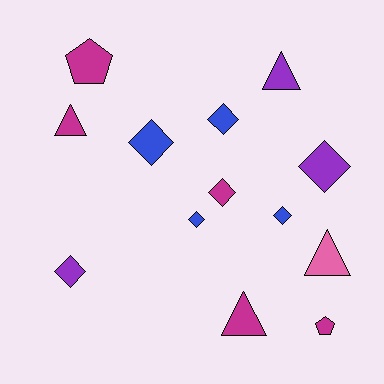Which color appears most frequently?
Magenta, with 5 objects.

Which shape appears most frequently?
Diamond, with 7 objects.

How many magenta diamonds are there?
There is 1 magenta diamond.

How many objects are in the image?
There are 13 objects.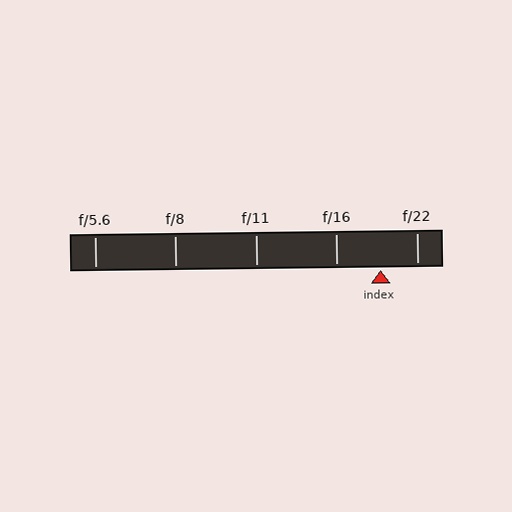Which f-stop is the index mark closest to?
The index mark is closest to f/22.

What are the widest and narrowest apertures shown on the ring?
The widest aperture shown is f/5.6 and the narrowest is f/22.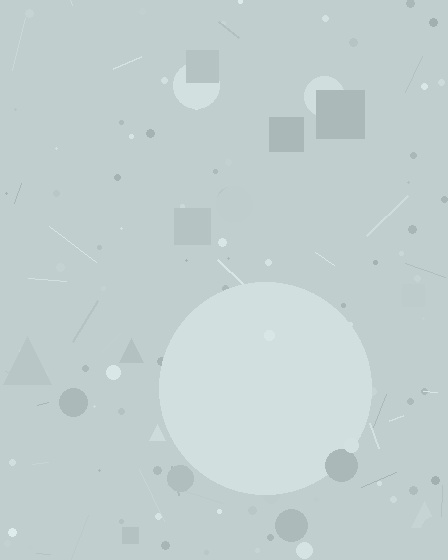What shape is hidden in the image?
A circle is hidden in the image.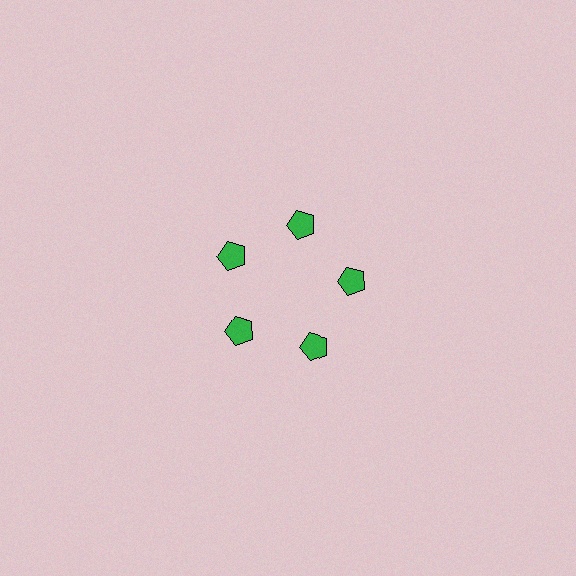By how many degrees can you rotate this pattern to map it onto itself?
The pattern maps onto itself every 72 degrees of rotation.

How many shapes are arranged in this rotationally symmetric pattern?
There are 5 shapes, arranged in 5 groups of 1.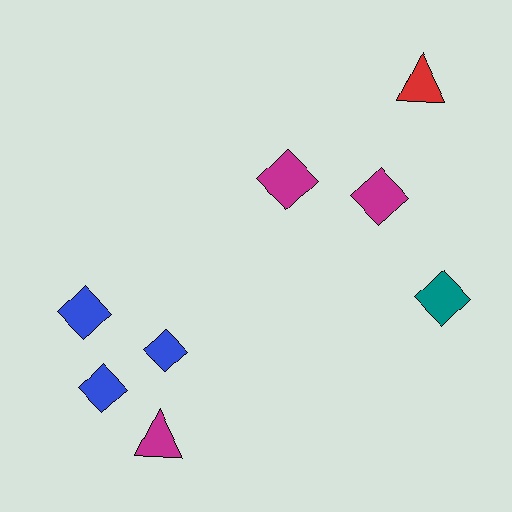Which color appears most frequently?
Blue, with 3 objects.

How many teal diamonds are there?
There is 1 teal diamond.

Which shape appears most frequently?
Diamond, with 6 objects.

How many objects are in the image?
There are 8 objects.